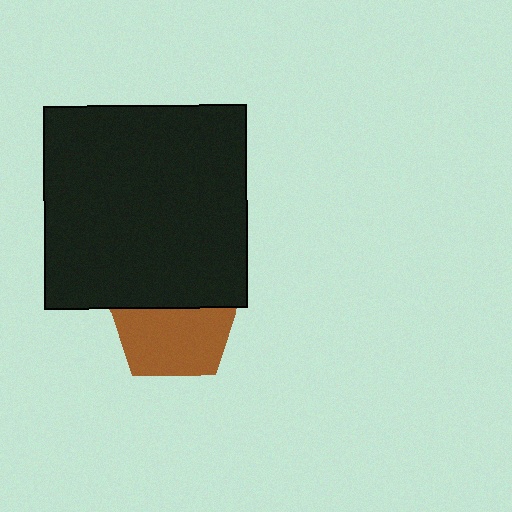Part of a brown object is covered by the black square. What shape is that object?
It is a pentagon.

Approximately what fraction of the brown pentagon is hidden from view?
Roughly 41% of the brown pentagon is hidden behind the black square.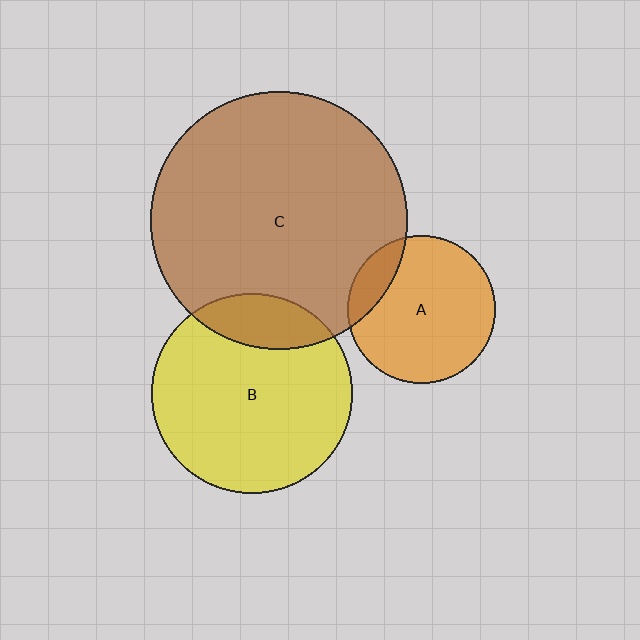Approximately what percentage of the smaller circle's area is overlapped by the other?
Approximately 15%.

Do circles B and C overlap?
Yes.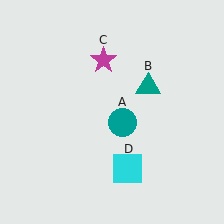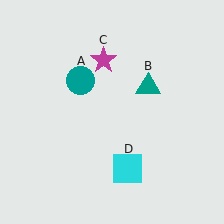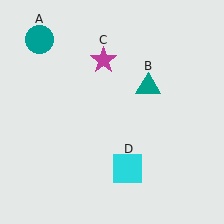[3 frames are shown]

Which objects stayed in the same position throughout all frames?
Teal triangle (object B) and magenta star (object C) and cyan square (object D) remained stationary.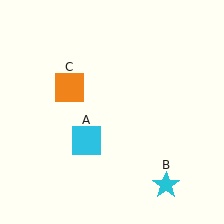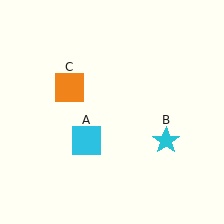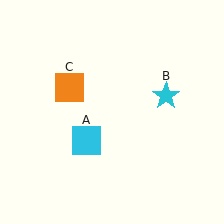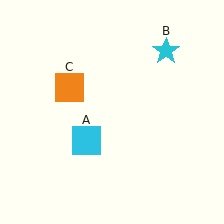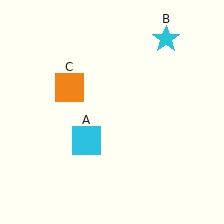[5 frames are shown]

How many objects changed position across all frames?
1 object changed position: cyan star (object B).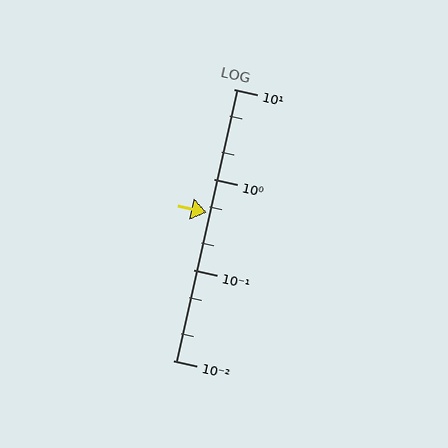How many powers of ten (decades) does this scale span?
The scale spans 3 decades, from 0.01 to 10.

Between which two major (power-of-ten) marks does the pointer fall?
The pointer is between 0.1 and 1.